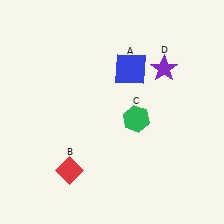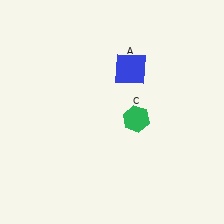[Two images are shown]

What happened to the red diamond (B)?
The red diamond (B) was removed in Image 2. It was in the bottom-left area of Image 1.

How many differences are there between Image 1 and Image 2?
There are 2 differences between the two images.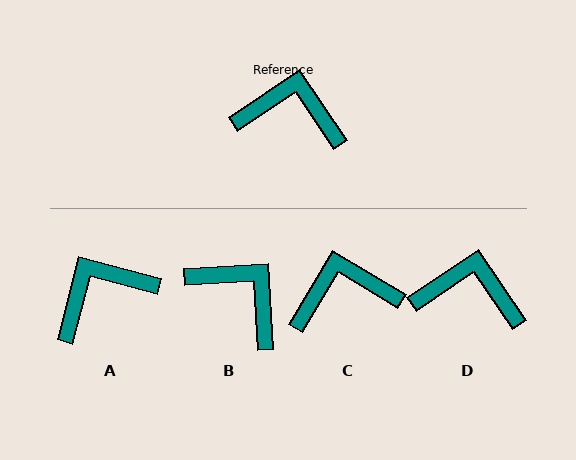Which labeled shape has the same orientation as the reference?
D.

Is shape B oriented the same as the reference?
No, it is off by about 31 degrees.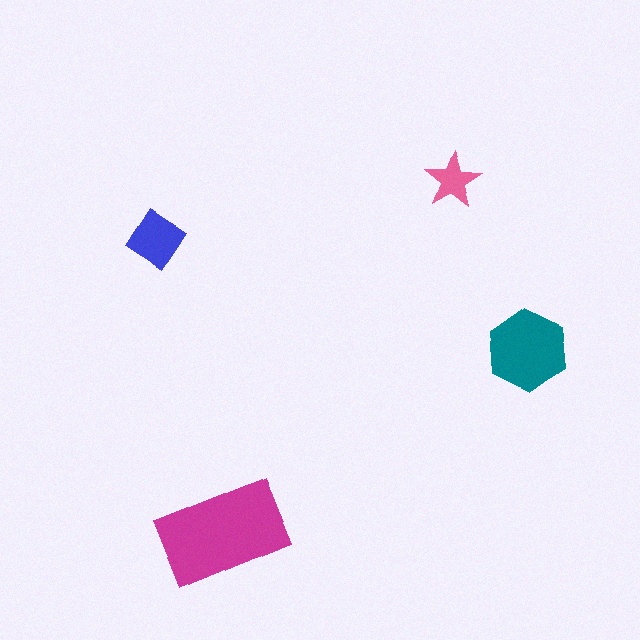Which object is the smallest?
The pink star.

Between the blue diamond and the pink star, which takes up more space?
The blue diamond.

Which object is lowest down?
The magenta rectangle is bottommost.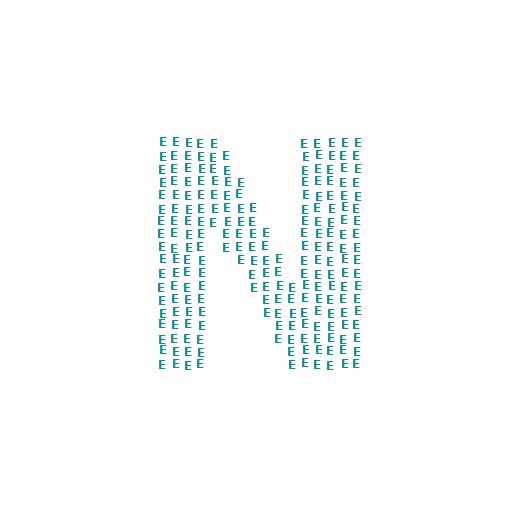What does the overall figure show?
The overall figure shows the letter N.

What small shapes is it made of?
It is made of small letter E's.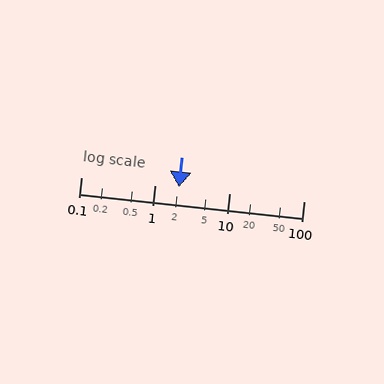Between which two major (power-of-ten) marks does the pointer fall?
The pointer is between 1 and 10.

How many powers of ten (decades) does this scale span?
The scale spans 3 decades, from 0.1 to 100.